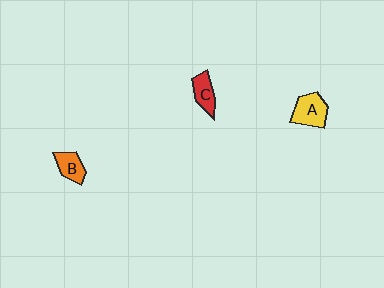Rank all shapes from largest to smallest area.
From largest to smallest: A (yellow), C (red), B (orange).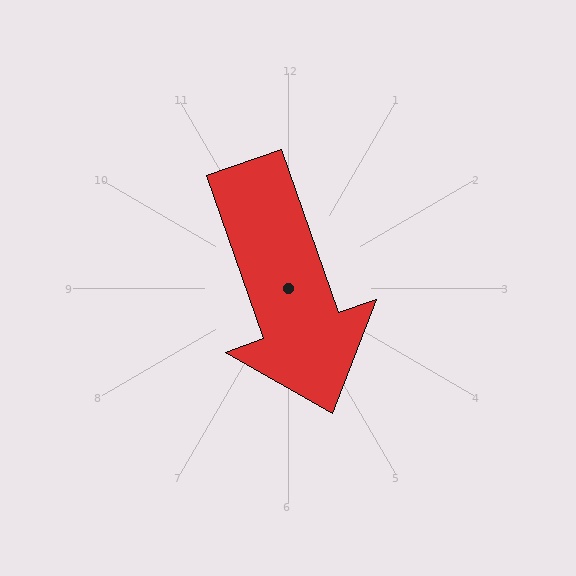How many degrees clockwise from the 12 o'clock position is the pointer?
Approximately 161 degrees.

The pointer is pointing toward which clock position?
Roughly 5 o'clock.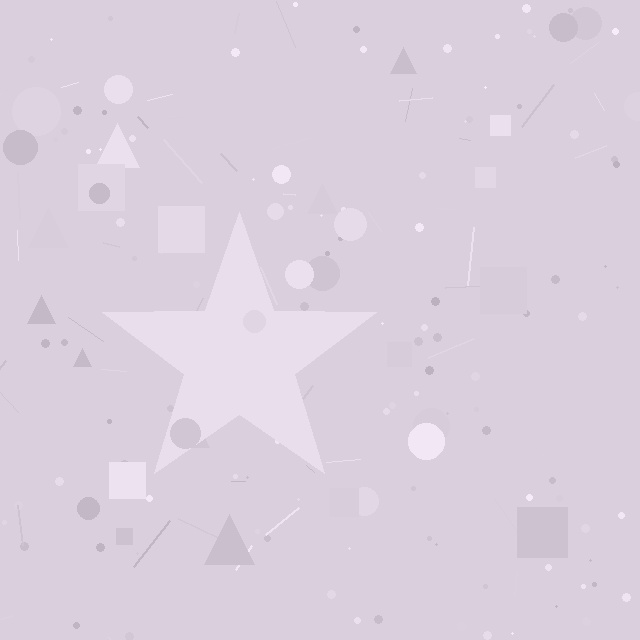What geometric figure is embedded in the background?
A star is embedded in the background.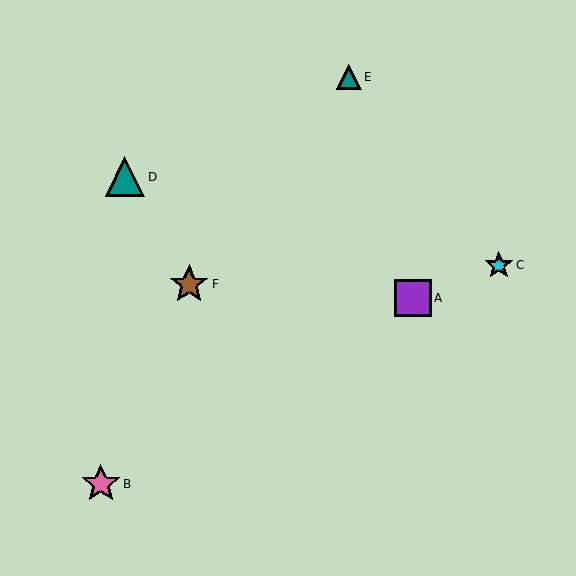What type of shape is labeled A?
Shape A is a purple square.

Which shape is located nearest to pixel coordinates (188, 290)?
The brown star (labeled F) at (189, 284) is nearest to that location.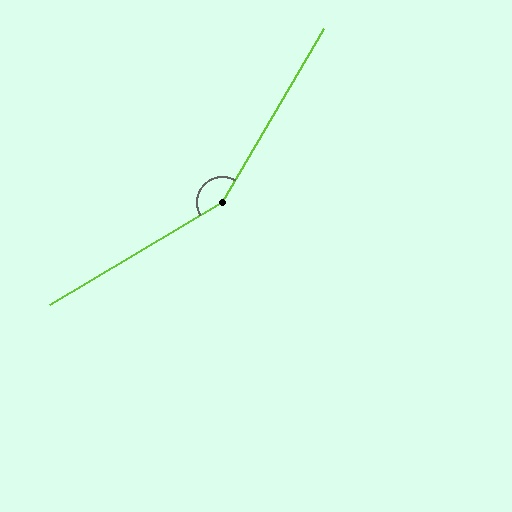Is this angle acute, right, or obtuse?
It is obtuse.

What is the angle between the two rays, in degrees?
Approximately 151 degrees.